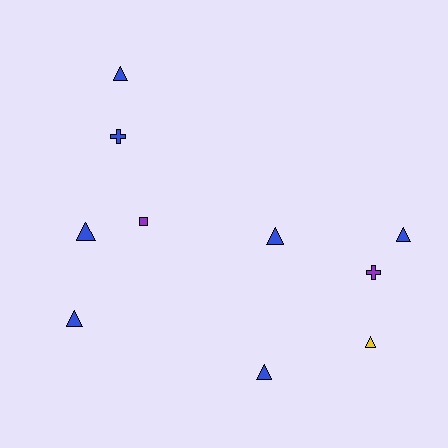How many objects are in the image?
There are 10 objects.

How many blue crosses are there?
There is 1 blue cross.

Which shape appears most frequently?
Triangle, with 7 objects.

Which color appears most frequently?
Blue, with 7 objects.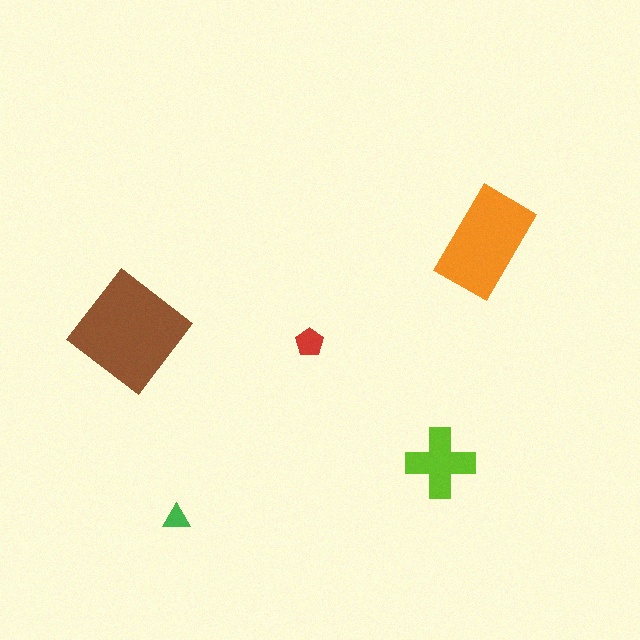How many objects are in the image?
There are 5 objects in the image.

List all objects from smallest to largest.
The green triangle, the red pentagon, the lime cross, the orange rectangle, the brown diamond.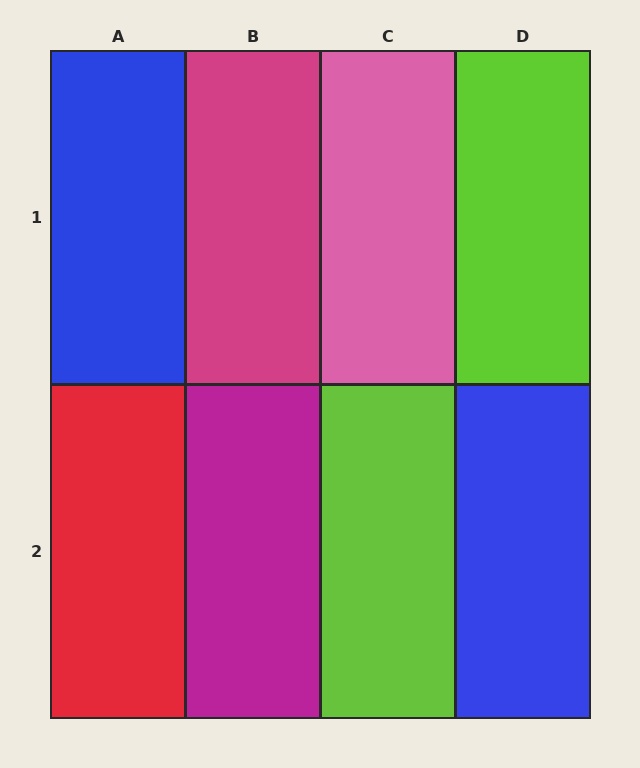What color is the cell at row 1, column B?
Magenta.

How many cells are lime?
2 cells are lime.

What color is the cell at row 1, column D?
Lime.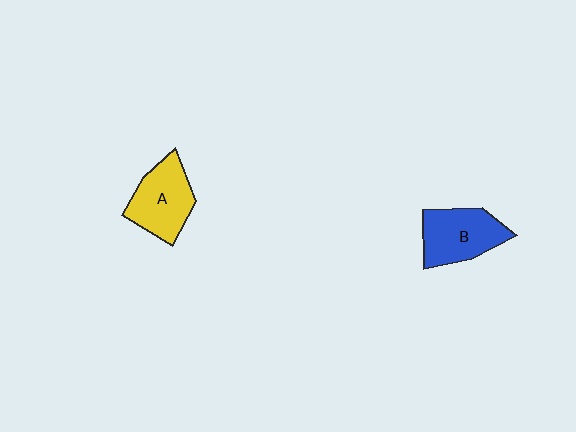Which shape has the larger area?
Shape B (blue).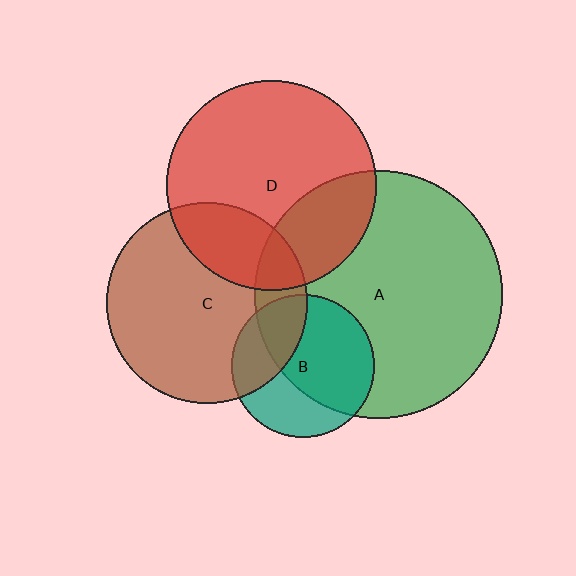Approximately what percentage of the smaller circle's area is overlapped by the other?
Approximately 25%.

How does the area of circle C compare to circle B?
Approximately 2.0 times.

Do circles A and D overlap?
Yes.